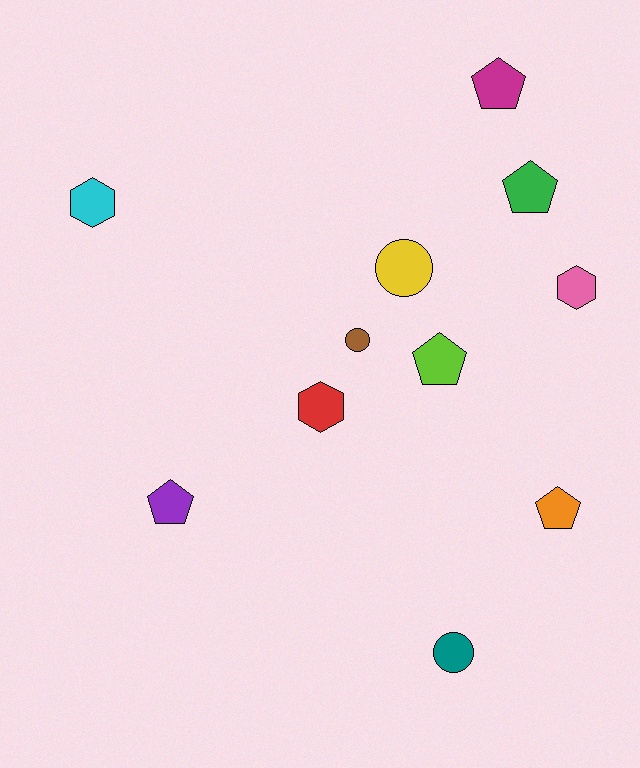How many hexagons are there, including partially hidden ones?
There are 3 hexagons.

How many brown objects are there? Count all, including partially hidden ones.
There is 1 brown object.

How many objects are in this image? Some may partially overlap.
There are 11 objects.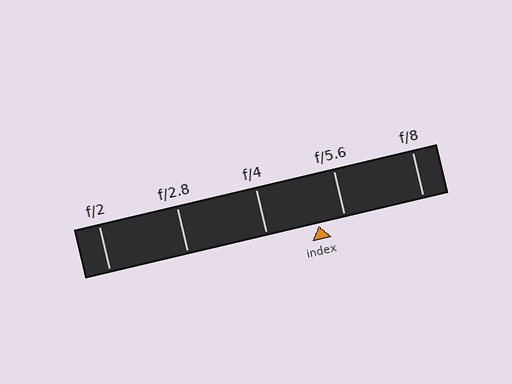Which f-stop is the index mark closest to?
The index mark is closest to f/5.6.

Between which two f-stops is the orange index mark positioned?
The index mark is between f/4 and f/5.6.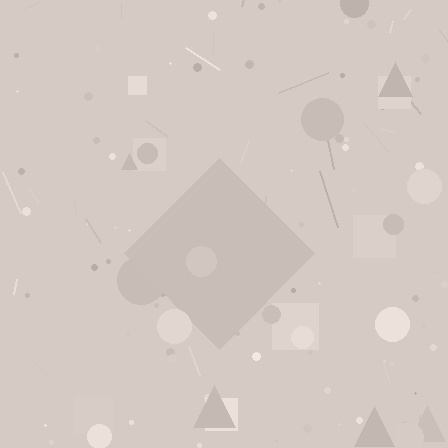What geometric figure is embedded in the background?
A diamond is embedded in the background.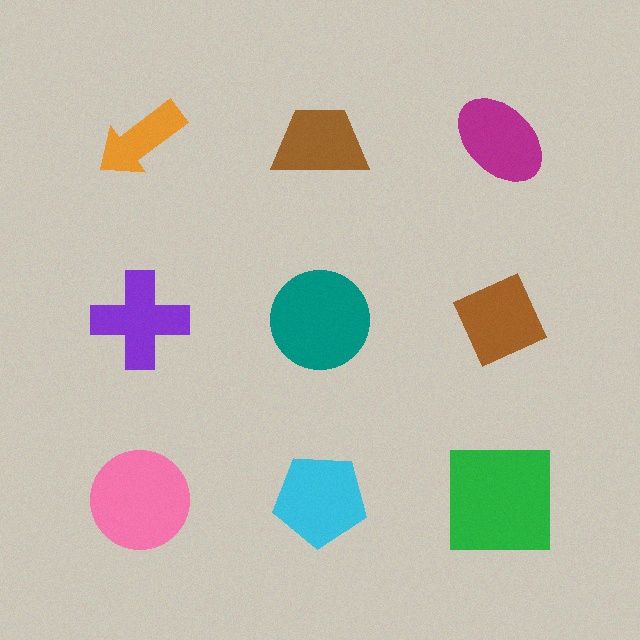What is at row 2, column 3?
A brown diamond.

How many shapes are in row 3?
3 shapes.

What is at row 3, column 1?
A pink circle.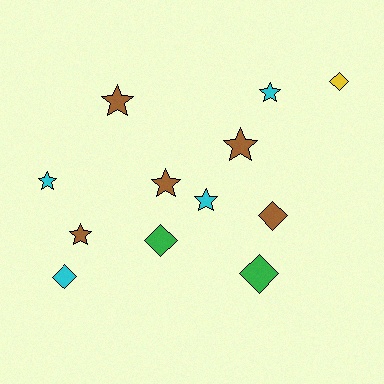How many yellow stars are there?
There are no yellow stars.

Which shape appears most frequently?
Star, with 7 objects.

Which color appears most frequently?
Brown, with 5 objects.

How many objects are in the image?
There are 12 objects.